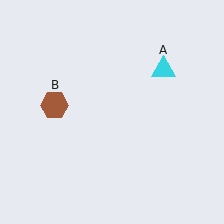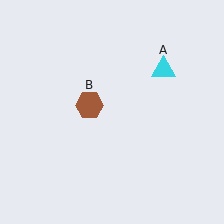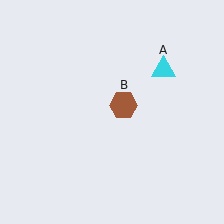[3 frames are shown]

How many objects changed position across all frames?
1 object changed position: brown hexagon (object B).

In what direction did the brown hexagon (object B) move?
The brown hexagon (object B) moved right.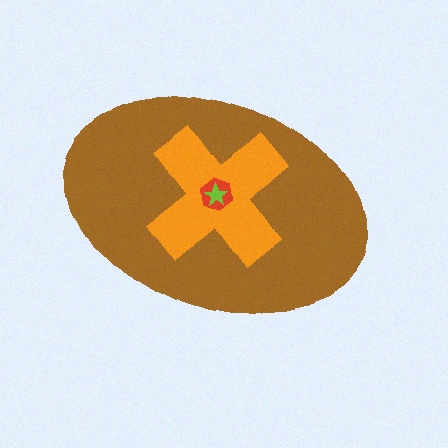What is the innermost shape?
The lime star.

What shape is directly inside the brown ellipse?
The orange cross.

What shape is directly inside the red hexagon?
The lime star.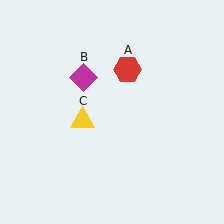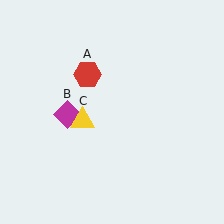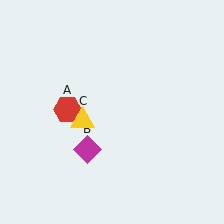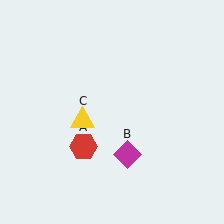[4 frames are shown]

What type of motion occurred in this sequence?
The red hexagon (object A), magenta diamond (object B) rotated counterclockwise around the center of the scene.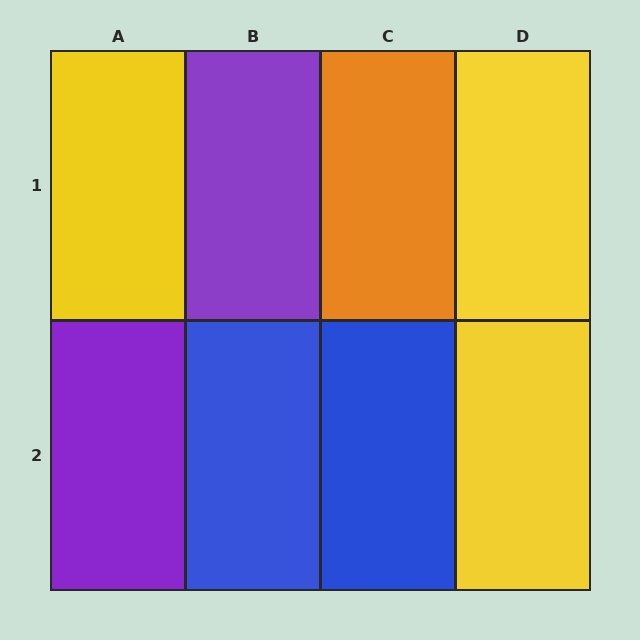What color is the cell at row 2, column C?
Blue.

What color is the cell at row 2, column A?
Purple.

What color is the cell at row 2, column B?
Blue.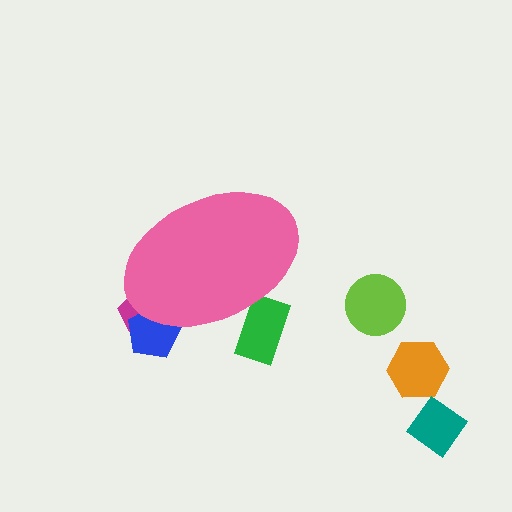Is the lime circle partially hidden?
No, the lime circle is fully visible.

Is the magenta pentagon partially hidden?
Yes, the magenta pentagon is partially hidden behind the pink ellipse.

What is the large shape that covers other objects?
A pink ellipse.